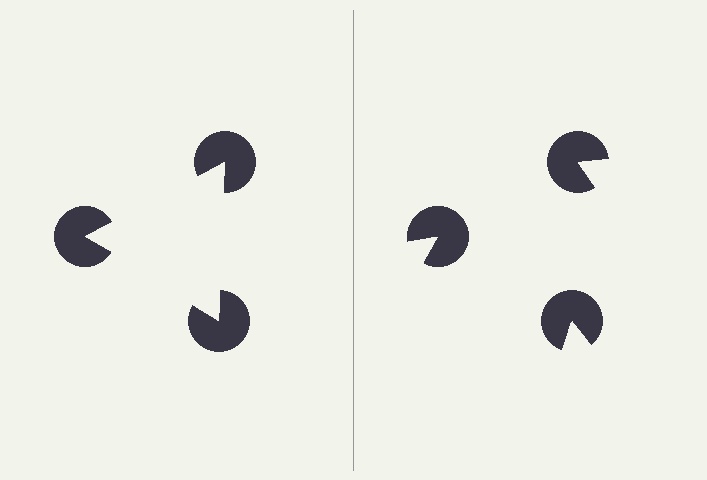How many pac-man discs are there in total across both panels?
6 — 3 on each side.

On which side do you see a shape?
An illusory triangle appears on the left side. On the right side the wedge cuts are rotated, so no coherent shape forms.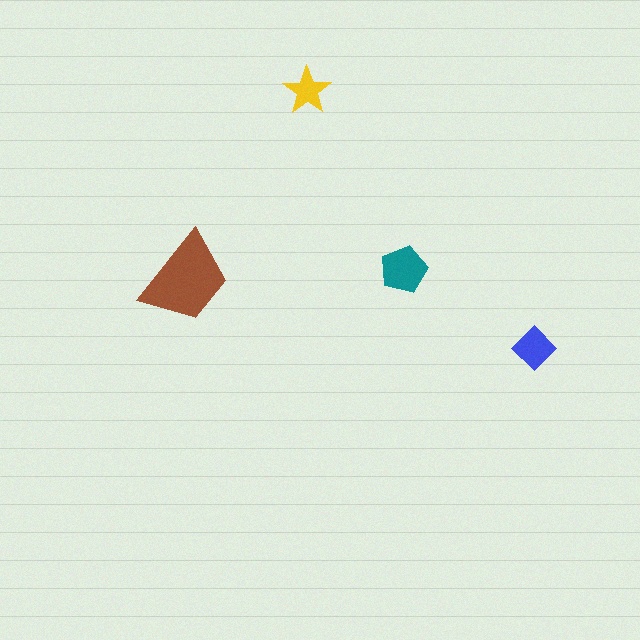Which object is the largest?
The brown trapezoid.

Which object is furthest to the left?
The brown trapezoid is leftmost.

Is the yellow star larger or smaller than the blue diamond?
Smaller.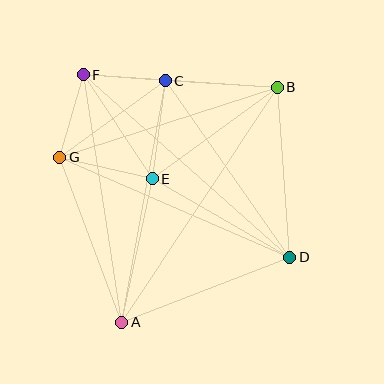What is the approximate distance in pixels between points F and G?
The distance between F and G is approximately 85 pixels.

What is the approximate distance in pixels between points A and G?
The distance between A and G is approximately 177 pixels.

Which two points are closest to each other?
Points C and F are closest to each other.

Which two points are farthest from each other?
Points A and B are farthest from each other.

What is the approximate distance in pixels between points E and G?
The distance between E and G is approximately 95 pixels.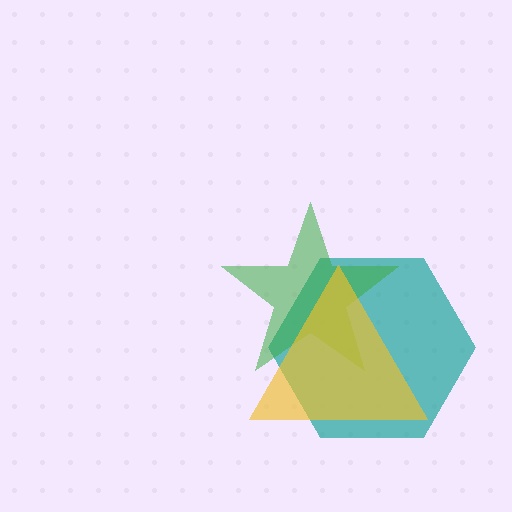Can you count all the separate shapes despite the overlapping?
Yes, there are 3 separate shapes.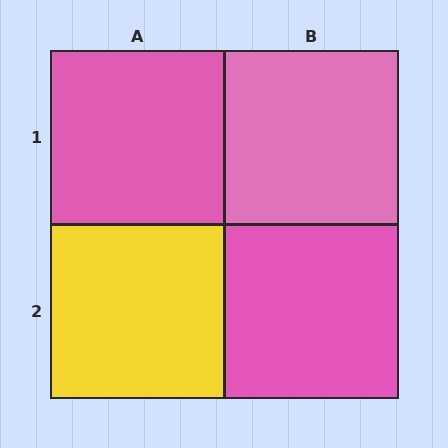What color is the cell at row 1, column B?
Pink.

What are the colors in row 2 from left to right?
Yellow, pink.